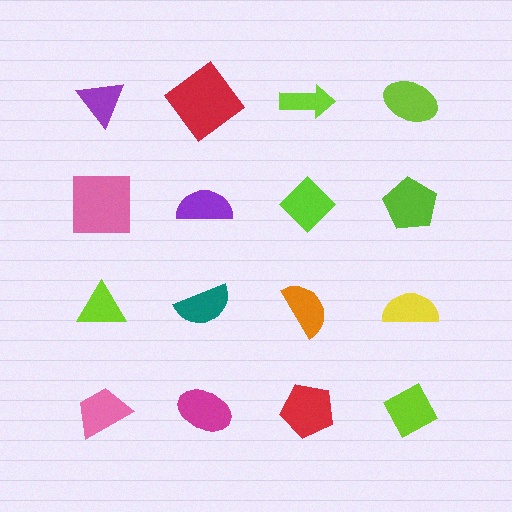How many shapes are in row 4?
4 shapes.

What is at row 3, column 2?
A teal semicircle.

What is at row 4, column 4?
A lime diamond.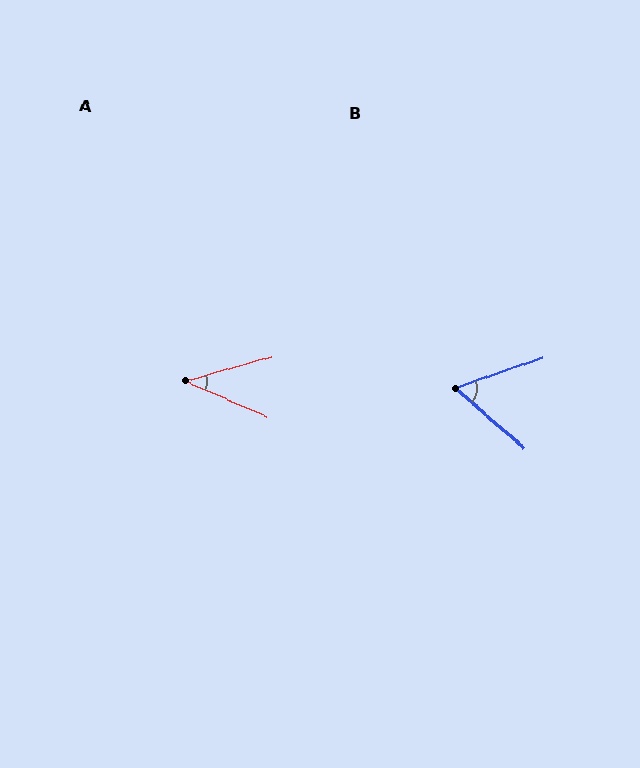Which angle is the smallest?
A, at approximately 40 degrees.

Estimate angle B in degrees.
Approximately 61 degrees.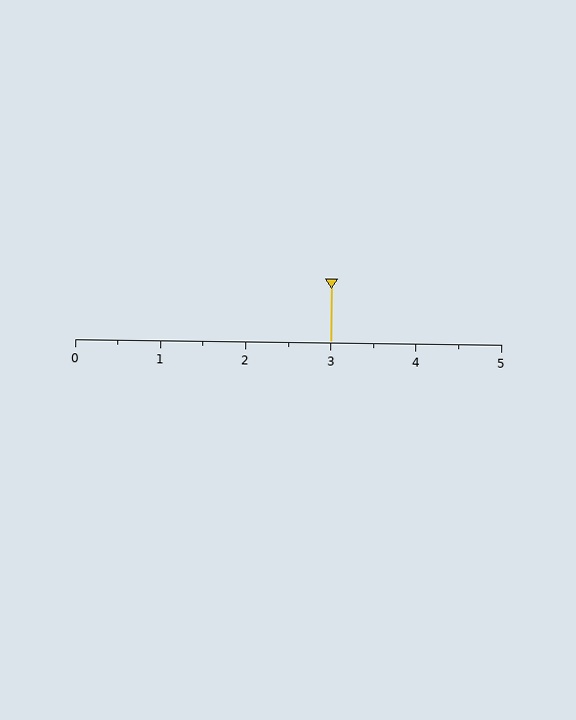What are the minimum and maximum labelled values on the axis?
The axis runs from 0 to 5.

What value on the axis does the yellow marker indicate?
The marker indicates approximately 3.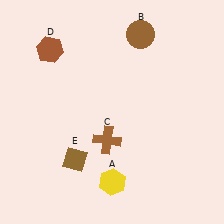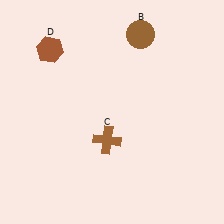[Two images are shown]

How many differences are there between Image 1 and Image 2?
There are 2 differences between the two images.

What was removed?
The yellow hexagon (A), the brown diamond (E) were removed in Image 2.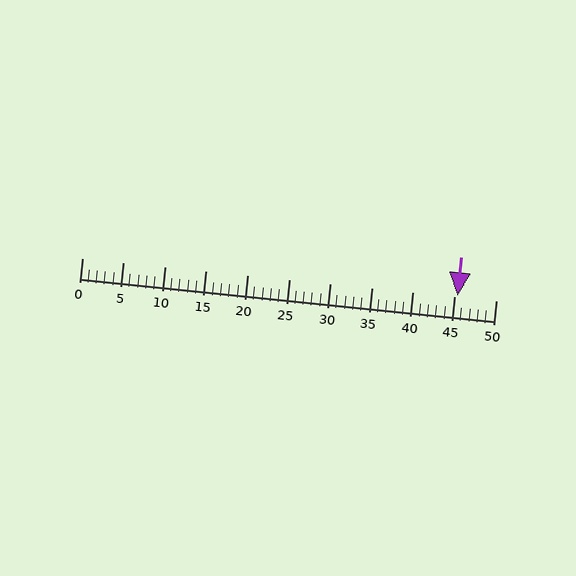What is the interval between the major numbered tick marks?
The major tick marks are spaced 5 units apart.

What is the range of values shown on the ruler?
The ruler shows values from 0 to 50.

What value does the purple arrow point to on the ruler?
The purple arrow points to approximately 45.